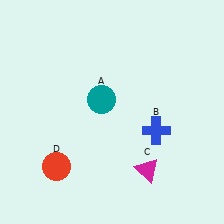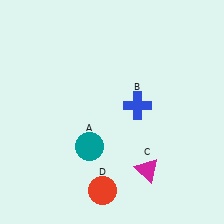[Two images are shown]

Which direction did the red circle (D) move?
The red circle (D) moved right.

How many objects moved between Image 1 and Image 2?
3 objects moved between the two images.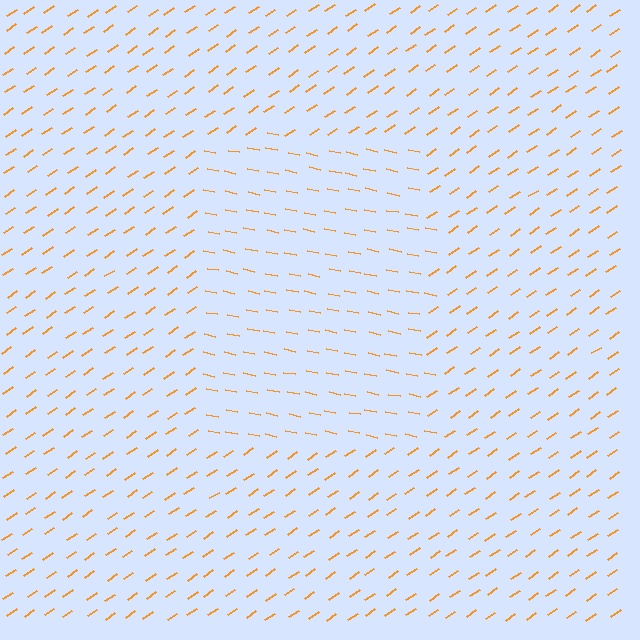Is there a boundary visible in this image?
Yes, there is a texture boundary formed by a change in line orientation.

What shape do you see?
I see a rectangle.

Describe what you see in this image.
The image is filled with small orange line segments. A rectangle region in the image has lines oriented differently from the surrounding lines, creating a visible texture boundary.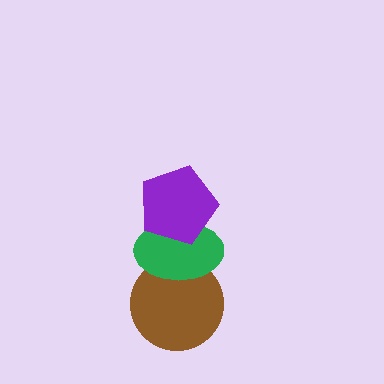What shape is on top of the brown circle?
The green ellipse is on top of the brown circle.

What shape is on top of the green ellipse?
The purple pentagon is on top of the green ellipse.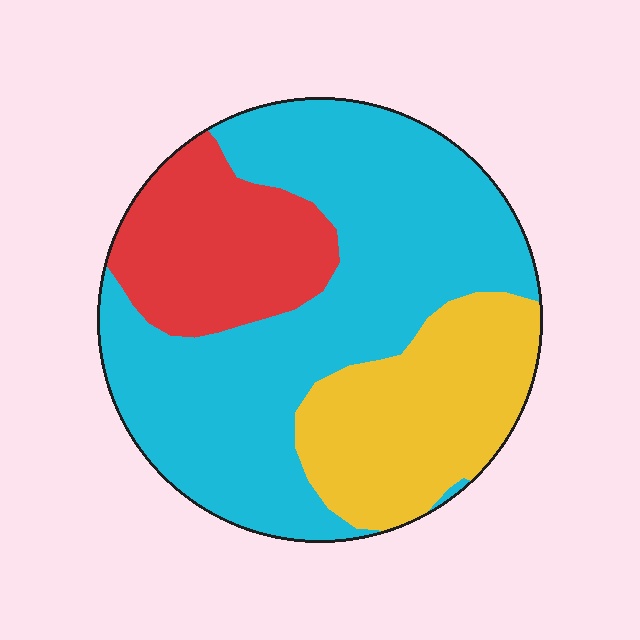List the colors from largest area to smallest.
From largest to smallest: cyan, yellow, red.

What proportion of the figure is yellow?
Yellow covers around 25% of the figure.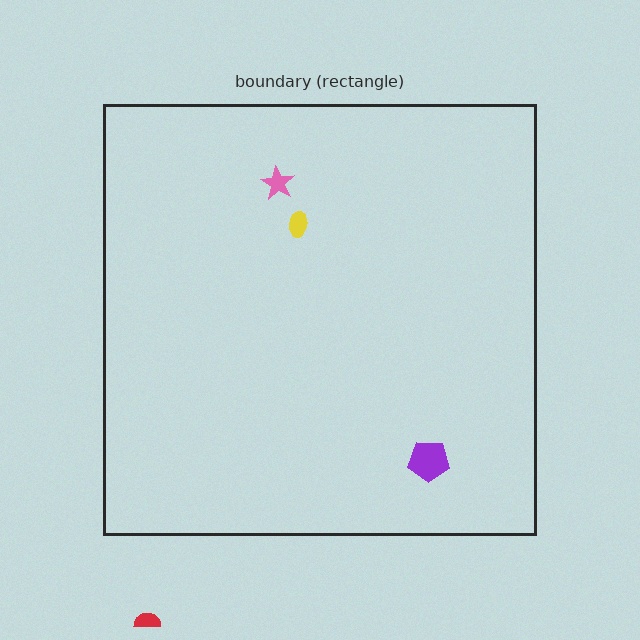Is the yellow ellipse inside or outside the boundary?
Inside.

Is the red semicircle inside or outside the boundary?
Outside.